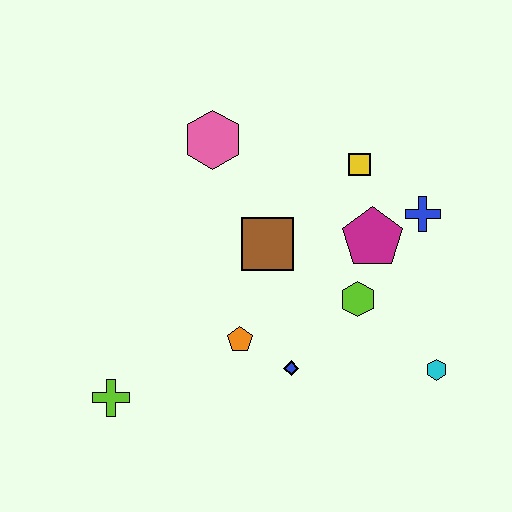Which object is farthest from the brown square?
The lime cross is farthest from the brown square.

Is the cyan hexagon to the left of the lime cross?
No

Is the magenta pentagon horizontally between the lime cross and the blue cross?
Yes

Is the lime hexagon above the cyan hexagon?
Yes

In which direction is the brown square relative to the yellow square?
The brown square is to the left of the yellow square.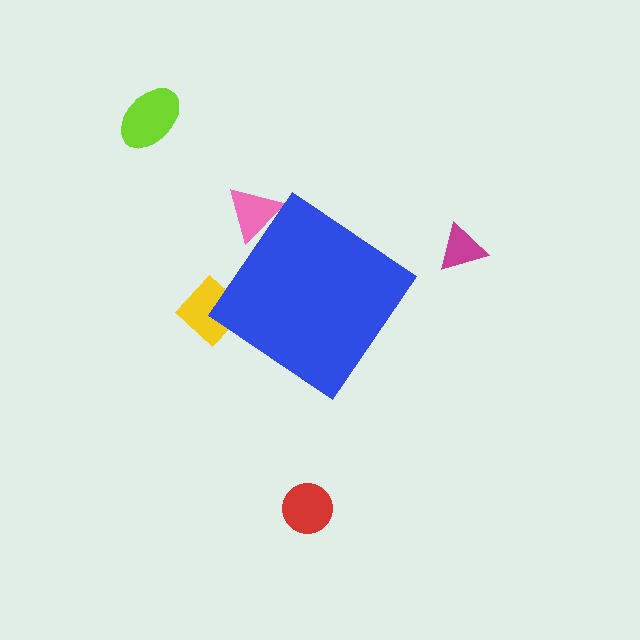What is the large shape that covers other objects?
A blue diamond.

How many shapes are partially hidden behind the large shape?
2 shapes are partially hidden.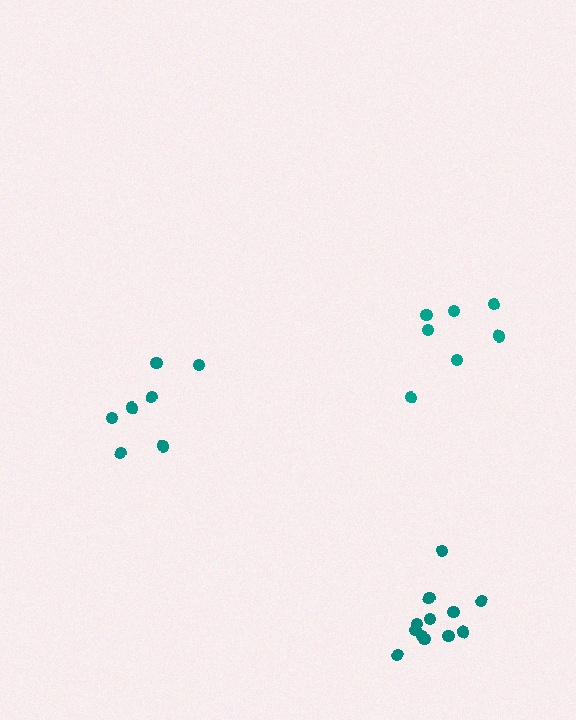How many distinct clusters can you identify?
There are 3 distinct clusters.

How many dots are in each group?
Group 1: 7 dots, Group 2: 7 dots, Group 3: 12 dots (26 total).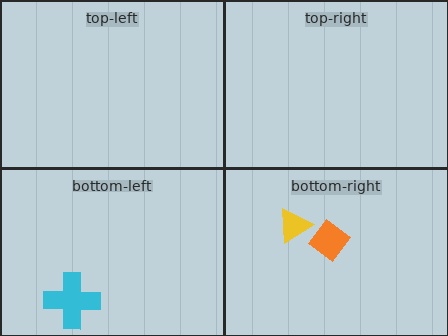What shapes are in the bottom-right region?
The orange diamond, the yellow triangle.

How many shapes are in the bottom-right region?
2.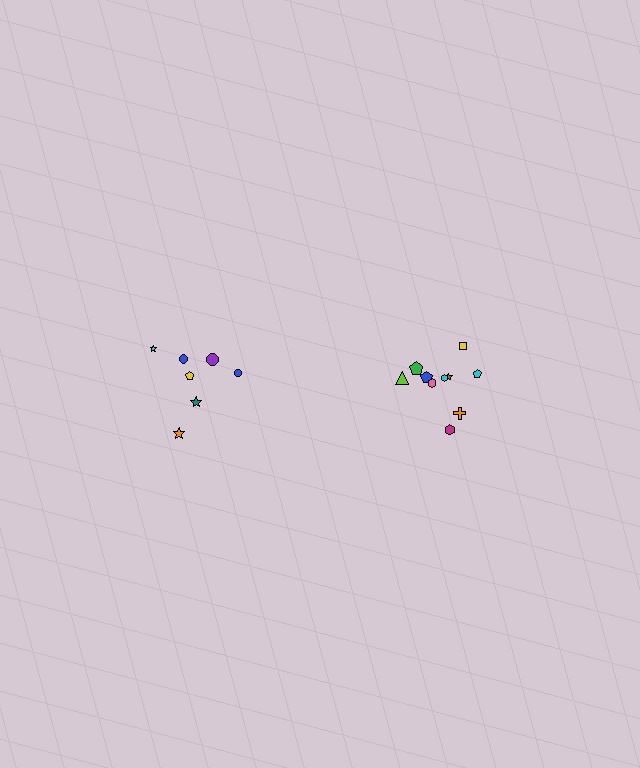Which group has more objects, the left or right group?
The right group.